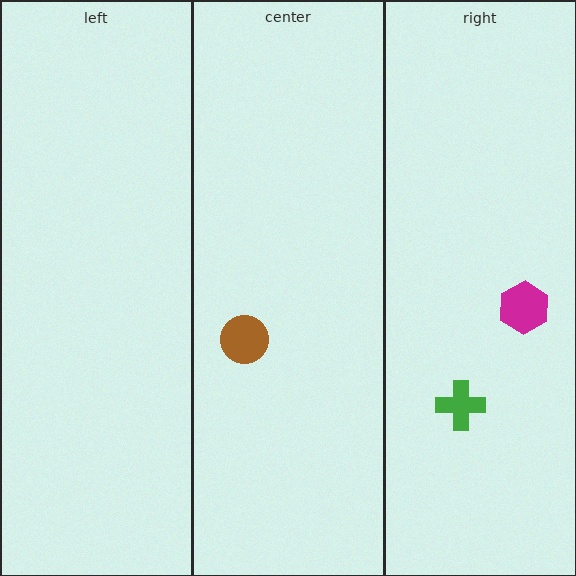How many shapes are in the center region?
1.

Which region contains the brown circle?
The center region.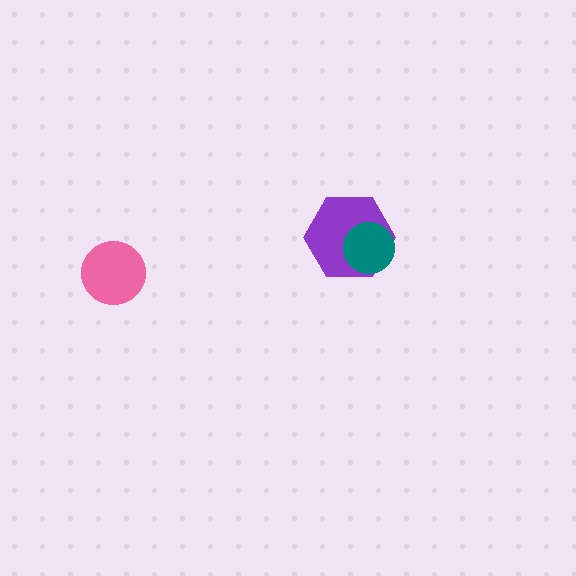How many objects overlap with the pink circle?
0 objects overlap with the pink circle.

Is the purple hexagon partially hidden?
Yes, it is partially covered by another shape.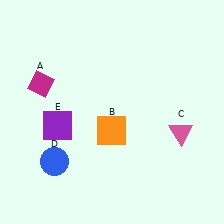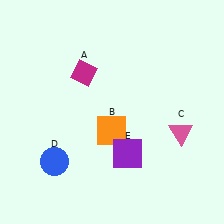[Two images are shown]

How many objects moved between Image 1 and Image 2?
2 objects moved between the two images.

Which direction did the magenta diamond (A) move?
The magenta diamond (A) moved right.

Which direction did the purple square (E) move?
The purple square (E) moved right.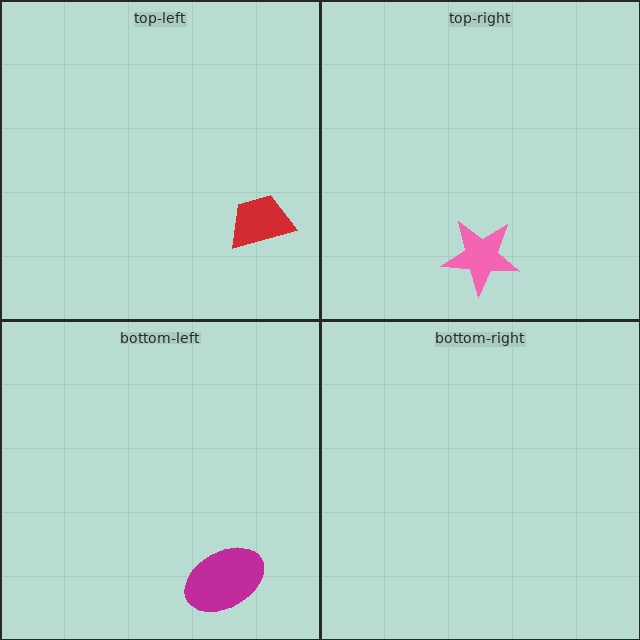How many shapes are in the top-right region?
1.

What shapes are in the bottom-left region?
The magenta ellipse.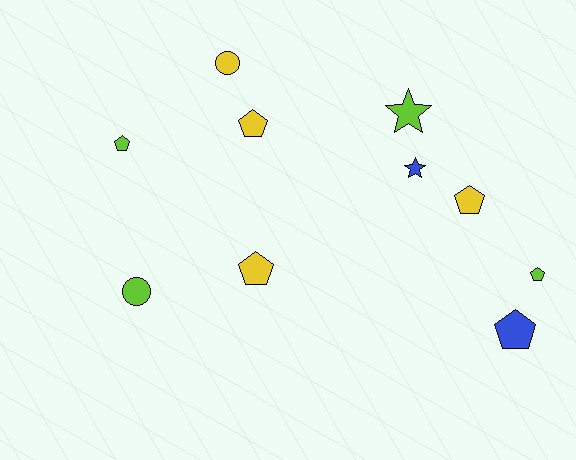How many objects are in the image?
There are 10 objects.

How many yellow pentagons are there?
There are 3 yellow pentagons.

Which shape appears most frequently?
Pentagon, with 6 objects.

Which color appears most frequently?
Lime, with 4 objects.